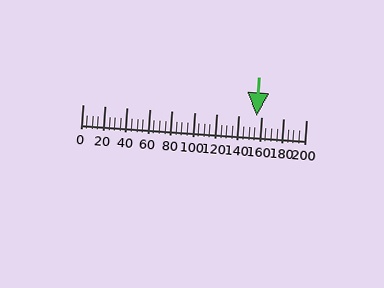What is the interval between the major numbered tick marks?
The major tick marks are spaced 20 units apart.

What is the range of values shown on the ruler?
The ruler shows values from 0 to 200.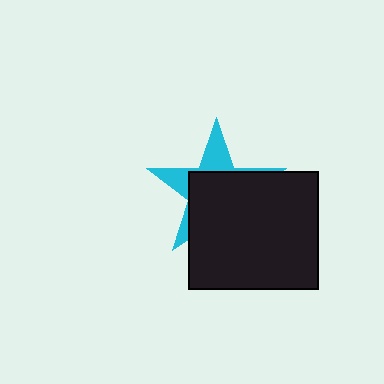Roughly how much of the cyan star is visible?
A small part of it is visible (roughly 35%).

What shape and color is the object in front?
The object in front is a black rectangle.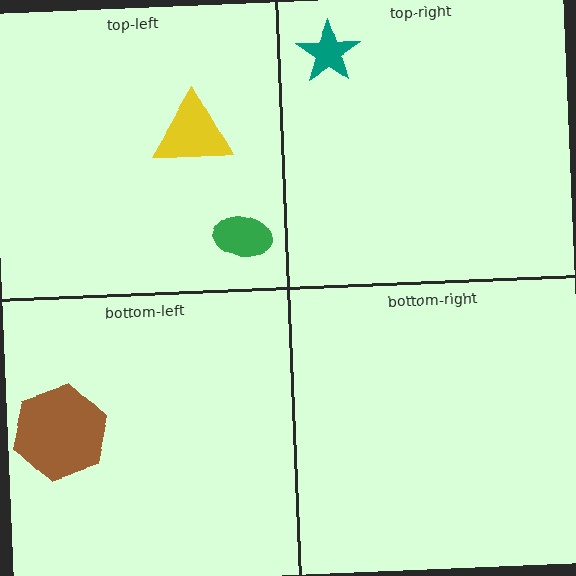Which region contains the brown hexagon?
The bottom-left region.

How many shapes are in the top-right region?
1.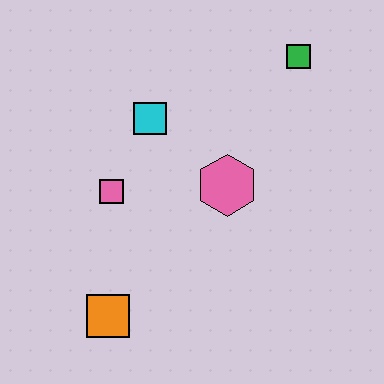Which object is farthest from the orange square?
The green square is farthest from the orange square.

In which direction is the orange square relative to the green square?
The orange square is below the green square.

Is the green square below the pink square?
No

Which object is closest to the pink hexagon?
The cyan square is closest to the pink hexagon.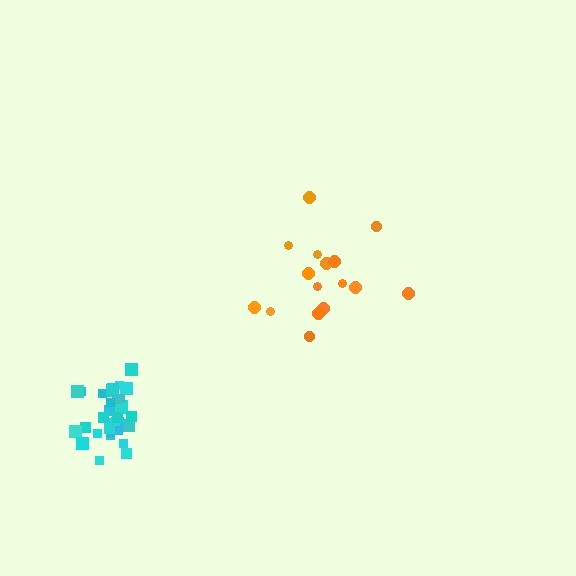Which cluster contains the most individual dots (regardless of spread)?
Cyan (34).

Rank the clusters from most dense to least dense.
cyan, orange.